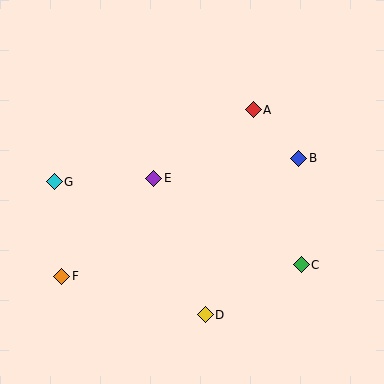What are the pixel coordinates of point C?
Point C is at (301, 265).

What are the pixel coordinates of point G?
Point G is at (54, 182).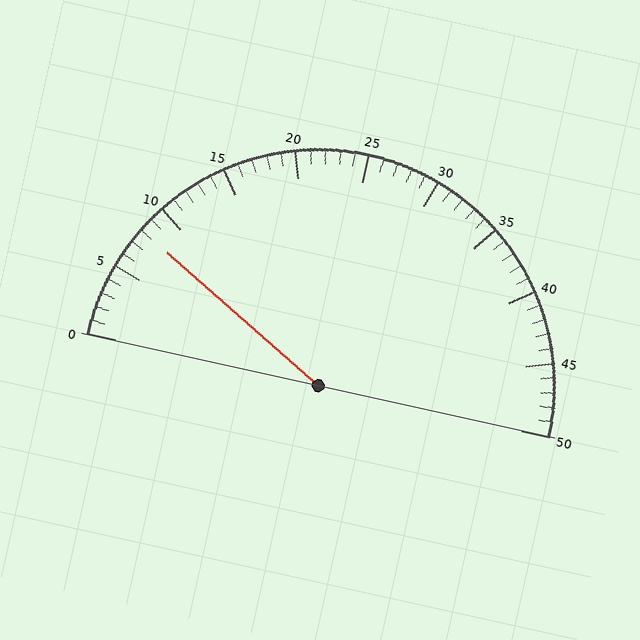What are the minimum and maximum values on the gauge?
The gauge ranges from 0 to 50.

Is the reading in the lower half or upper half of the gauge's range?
The reading is in the lower half of the range (0 to 50).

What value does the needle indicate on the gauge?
The needle indicates approximately 8.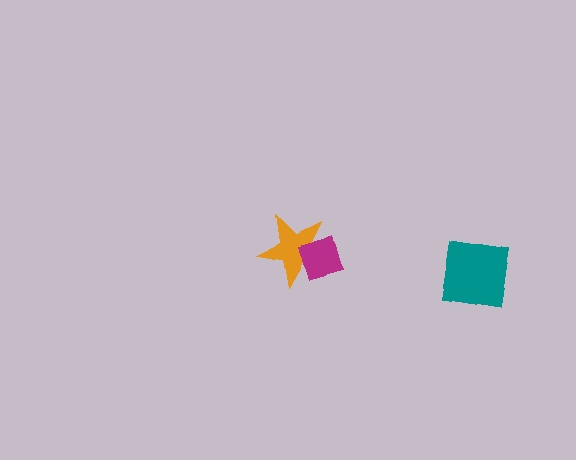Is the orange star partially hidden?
Yes, it is partially covered by another shape.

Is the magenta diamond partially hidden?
No, no other shape covers it.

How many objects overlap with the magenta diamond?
1 object overlaps with the magenta diamond.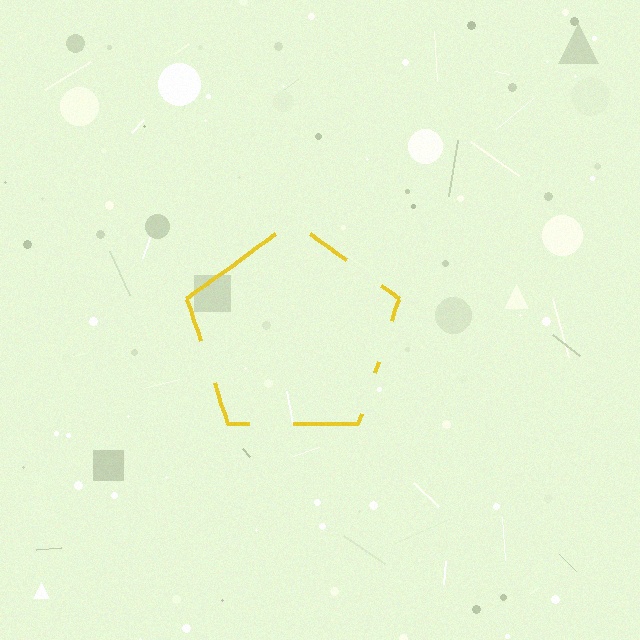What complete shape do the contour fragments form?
The contour fragments form a pentagon.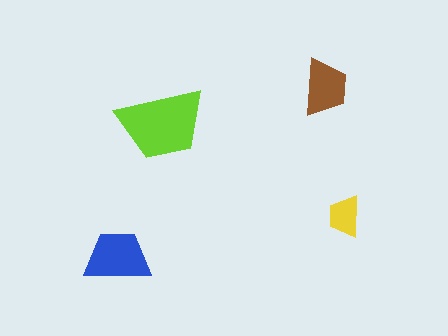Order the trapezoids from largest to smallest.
the lime one, the blue one, the brown one, the yellow one.